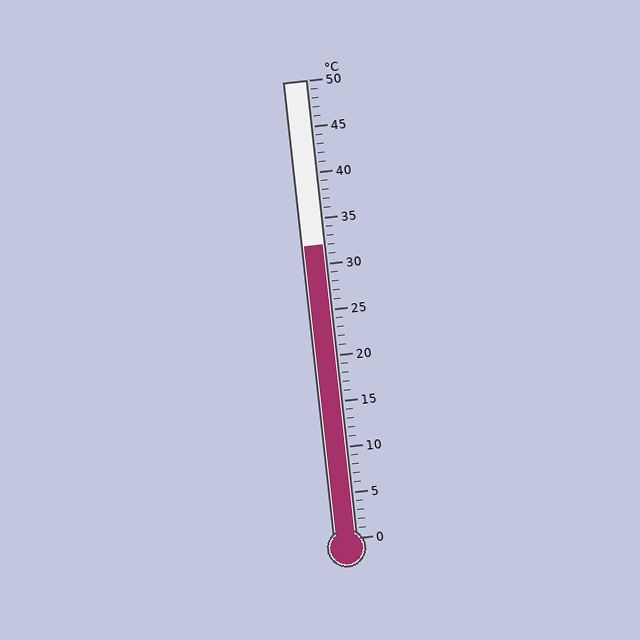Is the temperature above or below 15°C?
The temperature is above 15°C.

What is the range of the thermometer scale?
The thermometer scale ranges from 0°C to 50°C.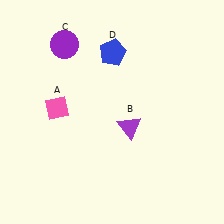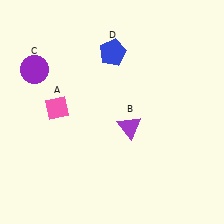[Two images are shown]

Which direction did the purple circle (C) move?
The purple circle (C) moved left.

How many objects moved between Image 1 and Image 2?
1 object moved between the two images.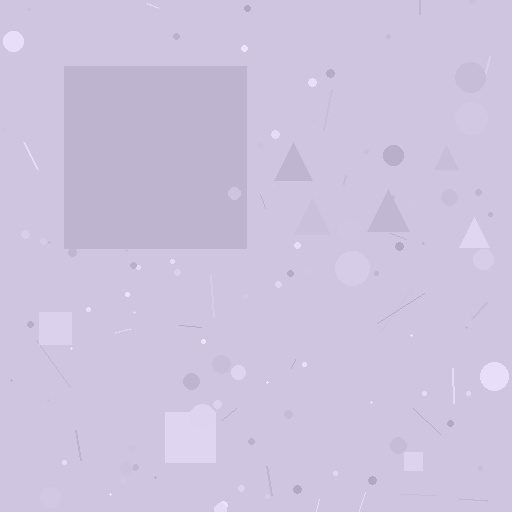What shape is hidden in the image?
A square is hidden in the image.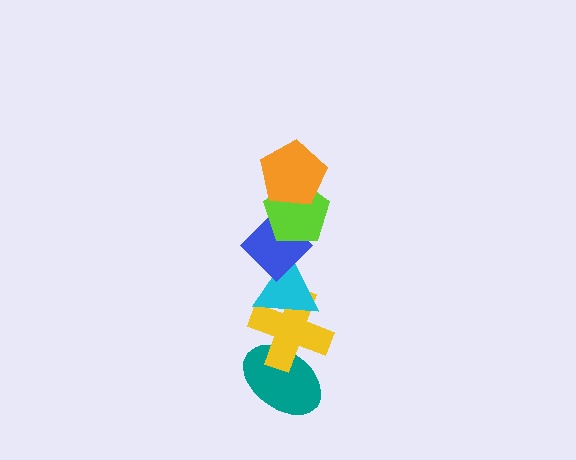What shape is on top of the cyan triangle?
The blue diamond is on top of the cyan triangle.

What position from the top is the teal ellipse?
The teal ellipse is 6th from the top.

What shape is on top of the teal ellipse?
The yellow cross is on top of the teal ellipse.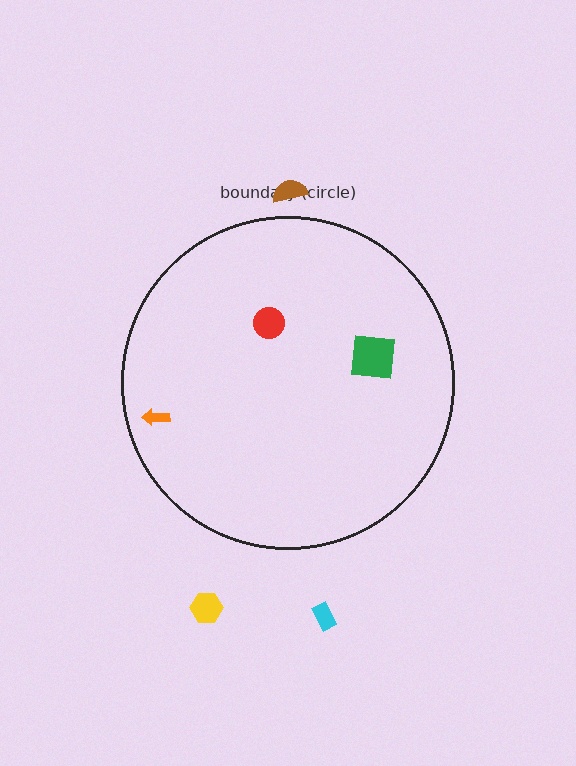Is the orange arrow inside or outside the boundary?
Inside.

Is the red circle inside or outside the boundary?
Inside.